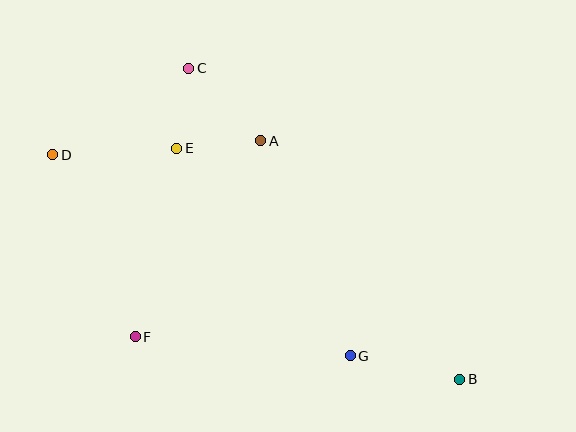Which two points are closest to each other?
Points C and E are closest to each other.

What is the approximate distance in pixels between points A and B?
The distance between A and B is approximately 310 pixels.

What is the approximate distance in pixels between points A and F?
The distance between A and F is approximately 233 pixels.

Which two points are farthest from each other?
Points B and D are farthest from each other.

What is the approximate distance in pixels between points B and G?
The distance between B and G is approximately 112 pixels.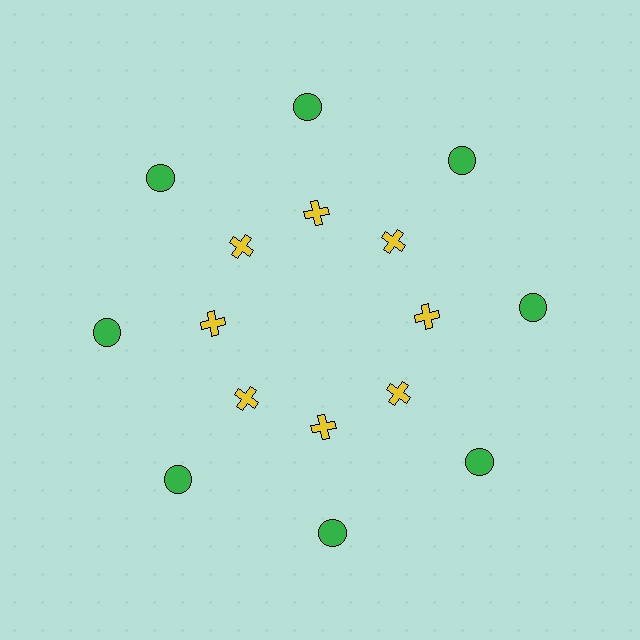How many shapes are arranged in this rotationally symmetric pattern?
There are 16 shapes, arranged in 8 groups of 2.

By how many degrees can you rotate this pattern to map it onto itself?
The pattern maps onto itself every 45 degrees of rotation.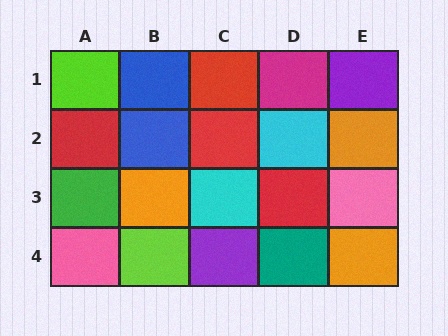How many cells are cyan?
2 cells are cyan.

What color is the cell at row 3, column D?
Red.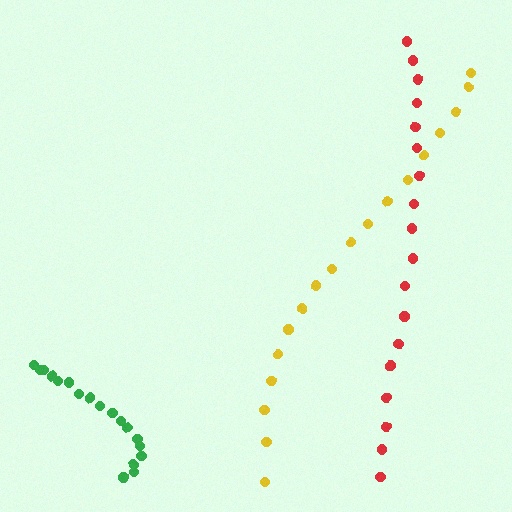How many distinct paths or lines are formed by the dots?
There are 3 distinct paths.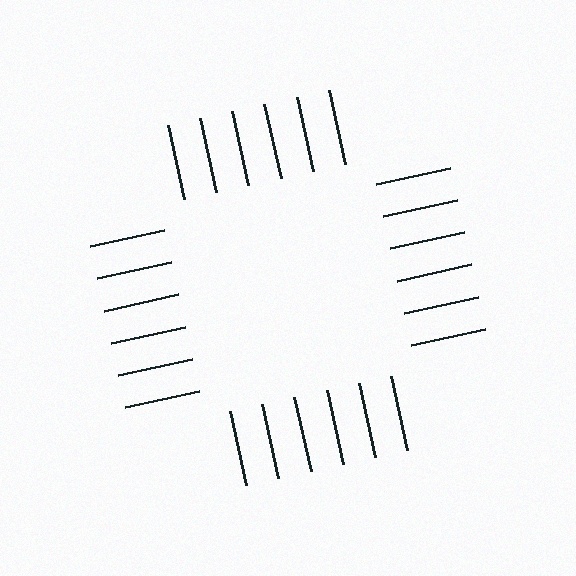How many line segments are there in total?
24 — 6 along each of the 4 edges.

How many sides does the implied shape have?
4 sides — the line-ends trace a square.